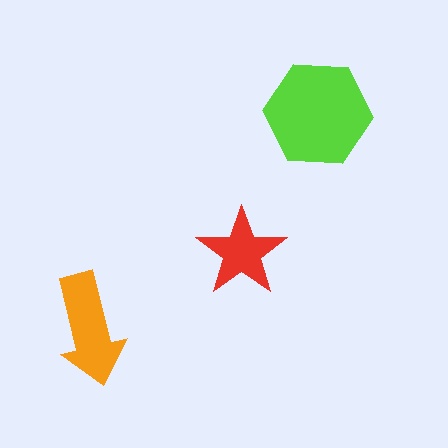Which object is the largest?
The lime hexagon.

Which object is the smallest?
The red star.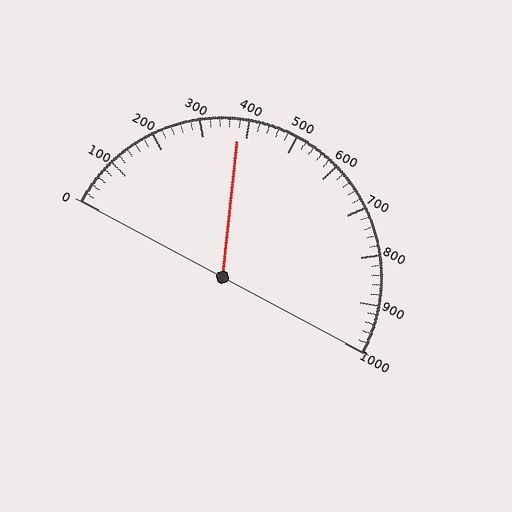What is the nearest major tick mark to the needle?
The nearest major tick mark is 400.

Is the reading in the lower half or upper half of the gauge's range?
The reading is in the lower half of the range (0 to 1000).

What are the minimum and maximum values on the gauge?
The gauge ranges from 0 to 1000.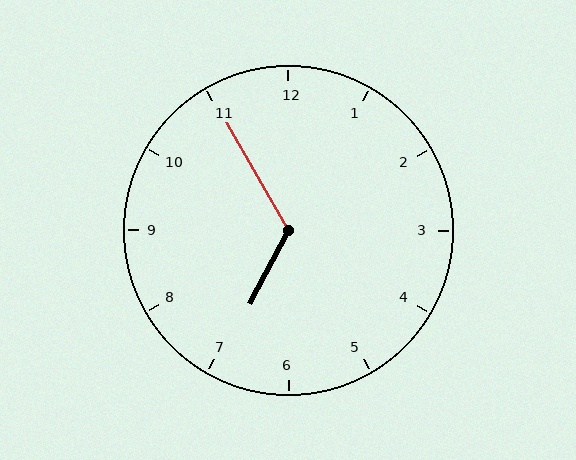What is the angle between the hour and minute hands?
Approximately 122 degrees.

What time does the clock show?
6:55.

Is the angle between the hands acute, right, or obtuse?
It is obtuse.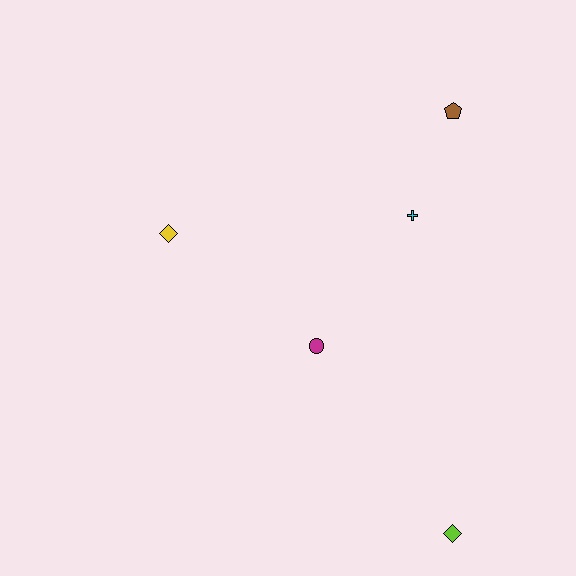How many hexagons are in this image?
There are no hexagons.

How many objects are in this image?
There are 5 objects.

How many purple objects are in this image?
There are no purple objects.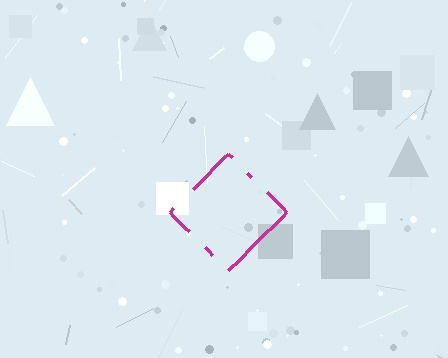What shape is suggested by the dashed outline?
The dashed outline suggests a diamond.